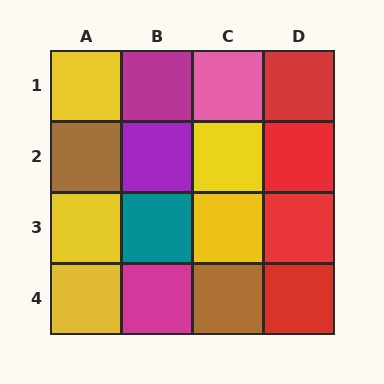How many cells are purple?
1 cell is purple.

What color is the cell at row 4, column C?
Brown.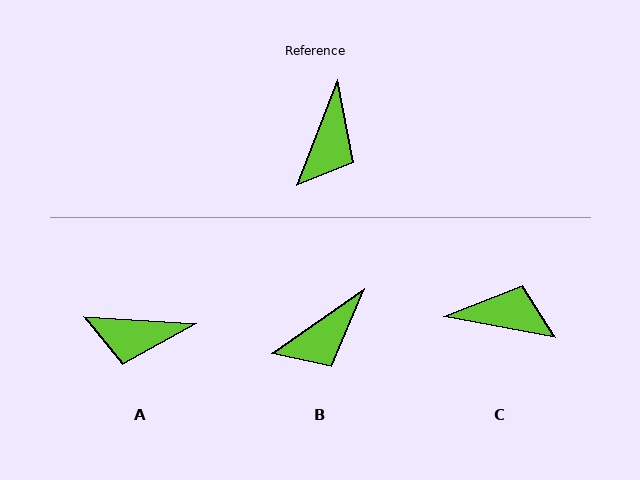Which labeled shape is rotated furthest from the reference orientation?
C, about 101 degrees away.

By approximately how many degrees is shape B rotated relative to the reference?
Approximately 34 degrees clockwise.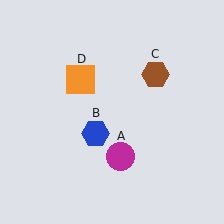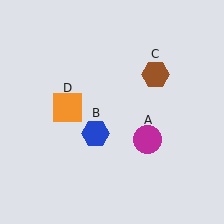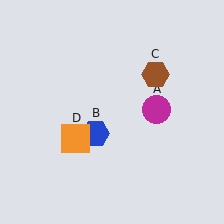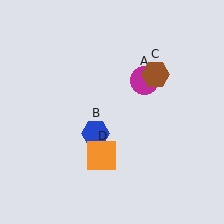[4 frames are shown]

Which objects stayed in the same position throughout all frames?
Blue hexagon (object B) and brown hexagon (object C) remained stationary.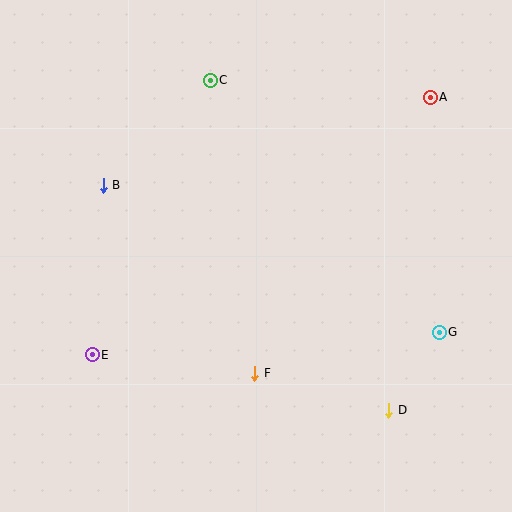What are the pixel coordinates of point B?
Point B is at (103, 185).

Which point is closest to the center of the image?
Point F at (255, 373) is closest to the center.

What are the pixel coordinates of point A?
Point A is at (430, 97).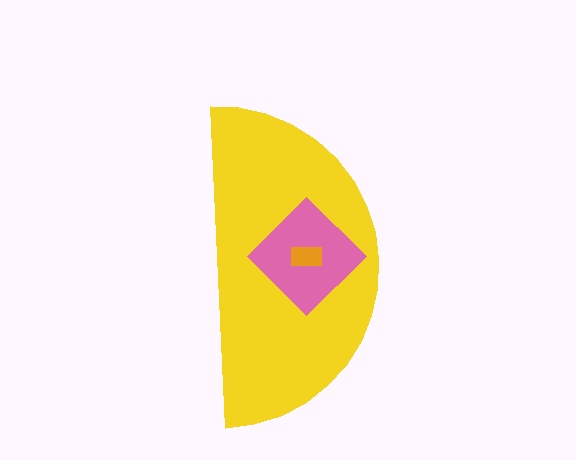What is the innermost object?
The orange rectangle.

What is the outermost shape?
The yellow semicircle.